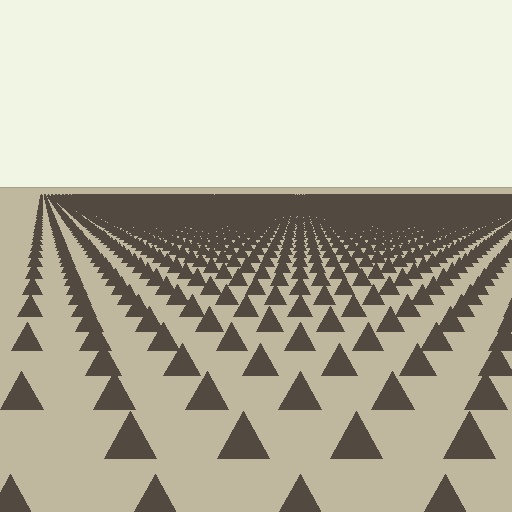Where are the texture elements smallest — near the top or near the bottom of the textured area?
Near the top.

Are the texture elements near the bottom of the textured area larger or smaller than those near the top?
Larger. Near the bottom, elements are closer to the viewer and appear at a bigger on-screen size.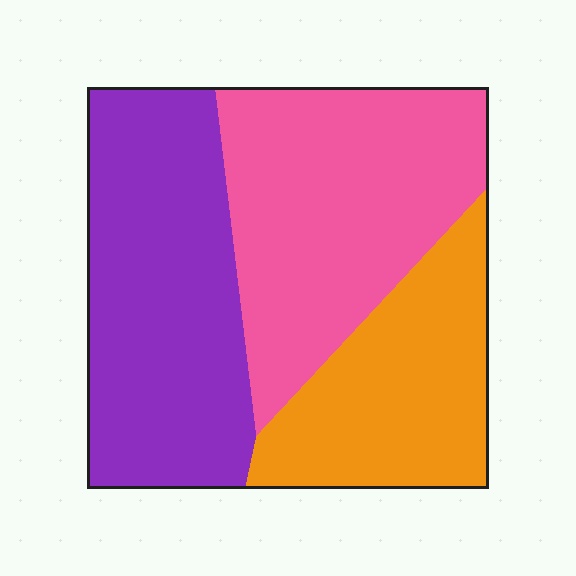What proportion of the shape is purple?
Purple covers 37% of the shape.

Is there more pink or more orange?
Pink.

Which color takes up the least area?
Orange, at roughly 25%.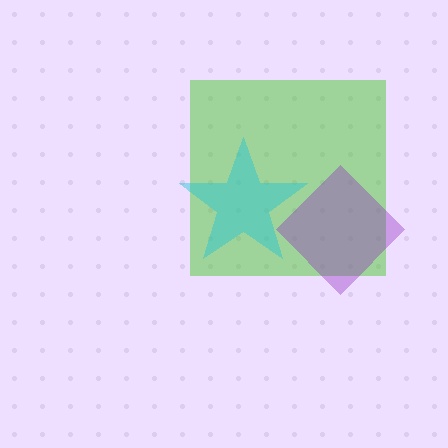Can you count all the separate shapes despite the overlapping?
Yes, there are 3 separate shapes.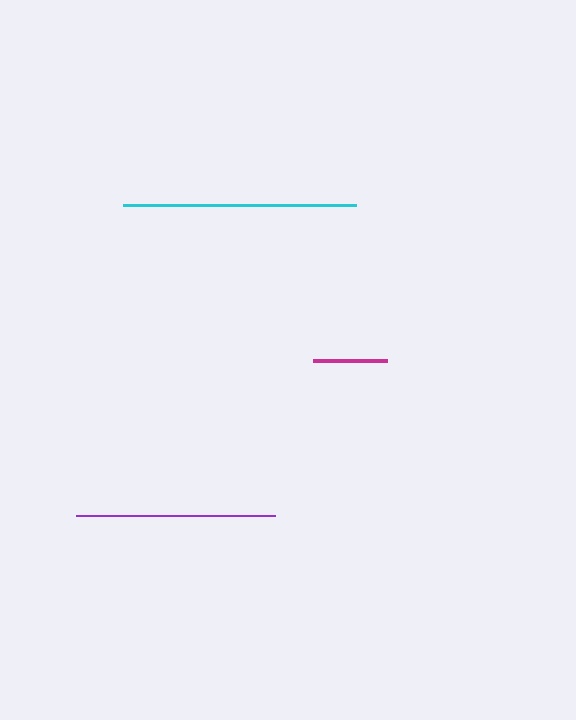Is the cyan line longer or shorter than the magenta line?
The cyan line is longer than the magenta line.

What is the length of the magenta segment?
The magenta segment is approximately 74 pixels long.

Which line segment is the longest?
The cyan line is the longest at approximately 232 pixels.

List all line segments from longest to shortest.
From longest to shortest: cyan, purple, magenta.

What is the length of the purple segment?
The purple segment is approximately 199 pixels long.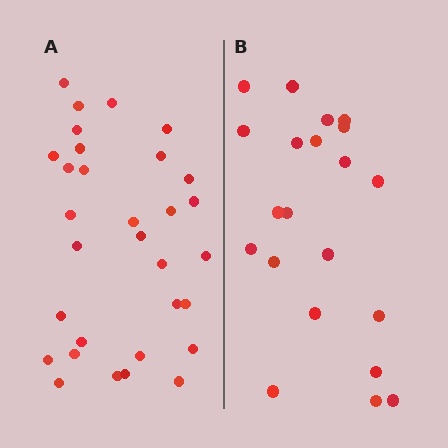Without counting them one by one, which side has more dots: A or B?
Region A (the left region) has more dots.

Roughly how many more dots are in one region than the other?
Region A has roughly 10 or so more dots than region B.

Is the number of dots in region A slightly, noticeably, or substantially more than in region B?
Region A has substantially more. The ratio is roughly 1.5 to 1.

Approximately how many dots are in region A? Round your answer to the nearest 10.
About 30 dots. (The exact count is 31, which rounds to 30.)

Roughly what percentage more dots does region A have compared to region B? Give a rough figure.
About 50% more.